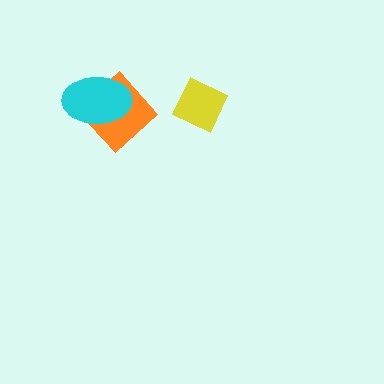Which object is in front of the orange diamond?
The cyan ellipse is in front of the orange diamond.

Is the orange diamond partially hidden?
Yes, it is partially covered by another shape.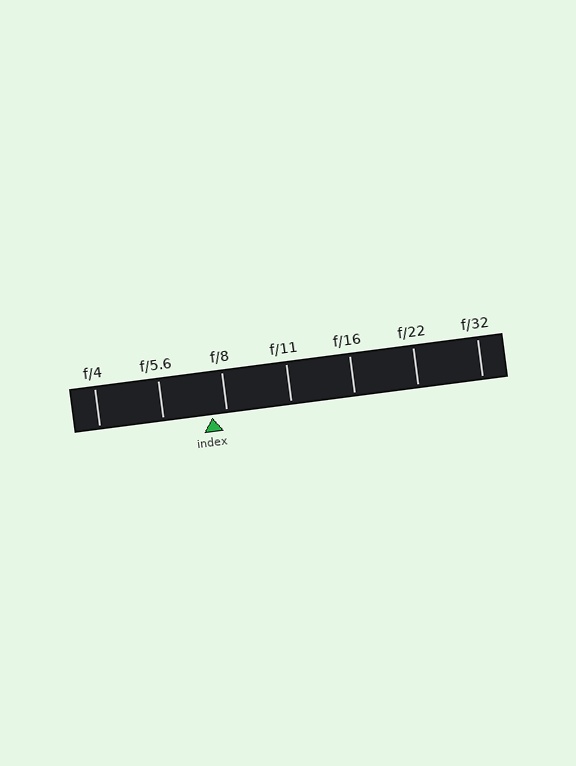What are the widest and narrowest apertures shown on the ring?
The widest aperture shown is f/4 and the narrowest is f/32.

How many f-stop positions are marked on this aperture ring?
There are 7 f-stop positions marked.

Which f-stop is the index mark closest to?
The index mark is closest to f/8.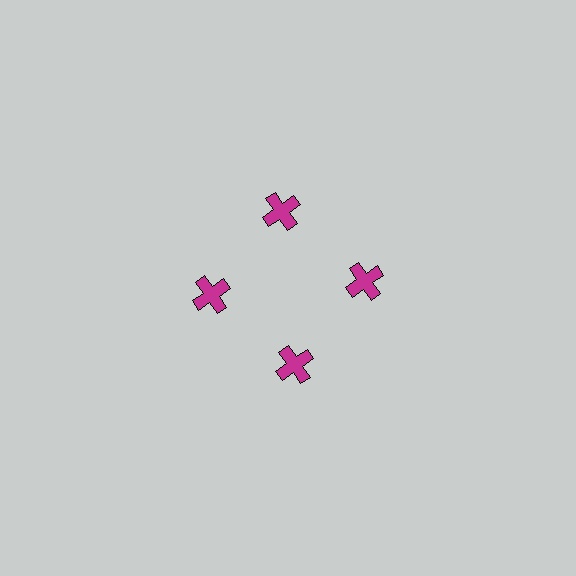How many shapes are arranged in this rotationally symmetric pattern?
There are 4 shapes, arranged in 4 groups of 1.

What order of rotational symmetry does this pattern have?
This pattern has 4-fold rotational symmetry.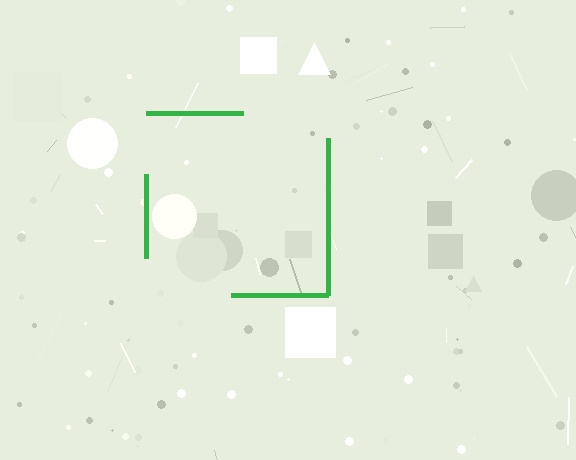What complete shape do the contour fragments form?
The contour fragments form a square.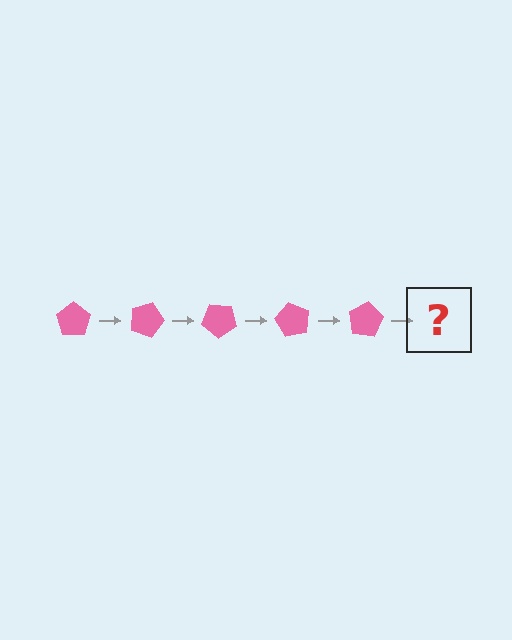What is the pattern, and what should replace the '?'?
The pattern is that the pentagon rotates 20 degrees each step. The '?' should be a pink pentagon rotated 100 degrees.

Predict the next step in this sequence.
The next step is a pink pentagon rotated 100 degrees.